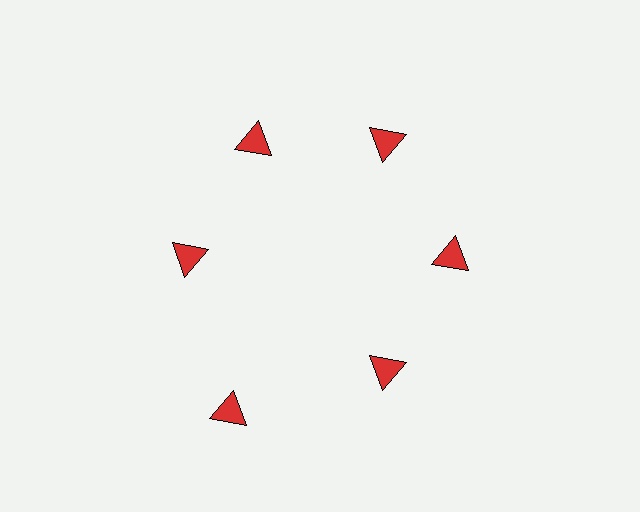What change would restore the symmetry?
The symmetry would be restored by moving it inward, back onto the ring so that all 6 triangles sit at equal angles and equal distance from the center.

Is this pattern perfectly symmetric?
No. The 6 red triangles are arranged in a ring, but one element near the 7 o'clock position is pushed outward from the center, breaking the 6-fold rotational symmetry.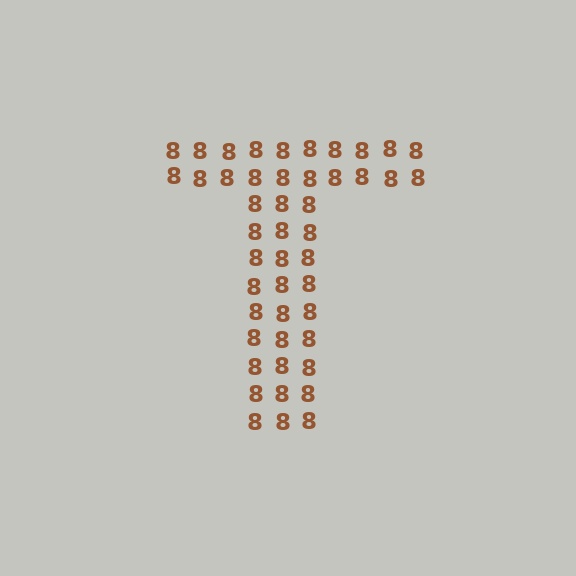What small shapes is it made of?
It is made of small digit 8's.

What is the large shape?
The large shape is the letter T.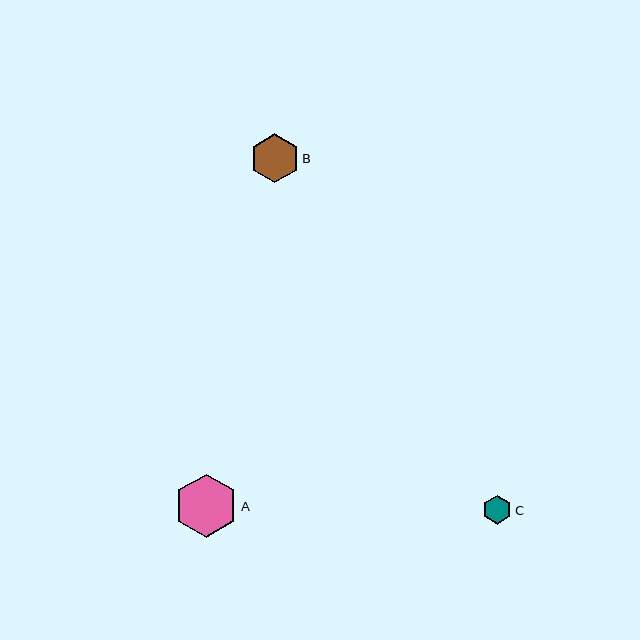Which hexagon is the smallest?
Hexagon C is the smallest with a size of approximately 29 pixels.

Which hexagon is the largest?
Hexagon A is the largest with a size of approximately 63 pixels.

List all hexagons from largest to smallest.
From largest to smallest: A, B, C.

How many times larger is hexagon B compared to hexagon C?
Hexagon B is approximately 1.7 times the size of hexagon C.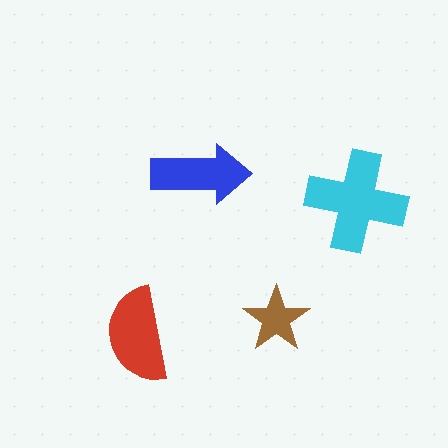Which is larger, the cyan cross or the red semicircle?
The cyan cross.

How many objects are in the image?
There are 4 objects in the image.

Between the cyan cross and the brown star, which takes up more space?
The cyan cross.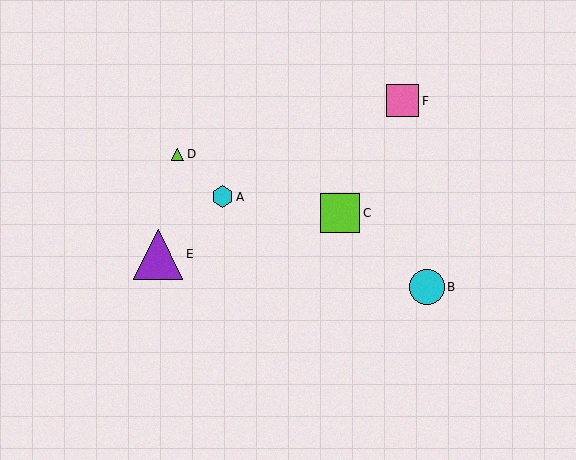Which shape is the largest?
The purple triangle (labeled E) is the largest.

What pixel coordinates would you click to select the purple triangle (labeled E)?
Click at (158, 254) to select the purple triangle E.